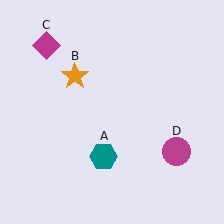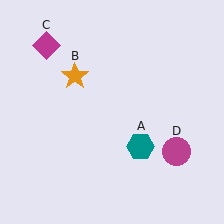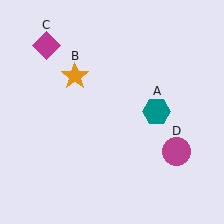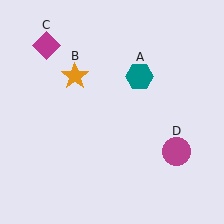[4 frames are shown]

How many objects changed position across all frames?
1 object changed position: teal hexagon (object A).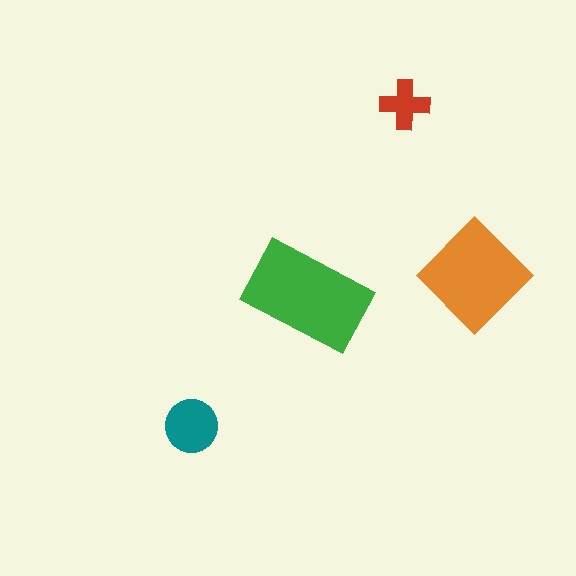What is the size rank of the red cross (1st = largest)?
4th.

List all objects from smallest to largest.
The red cross, the teal circle, the orange diamond, the green rectangle.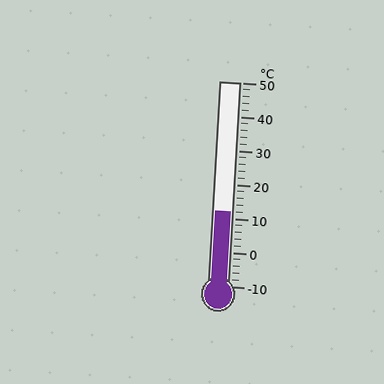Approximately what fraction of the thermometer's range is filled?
The thermometer is filled to approximately 35% of its range.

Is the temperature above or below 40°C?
The temperature is below 40°C.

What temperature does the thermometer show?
The thermometer shows approximately 12°C.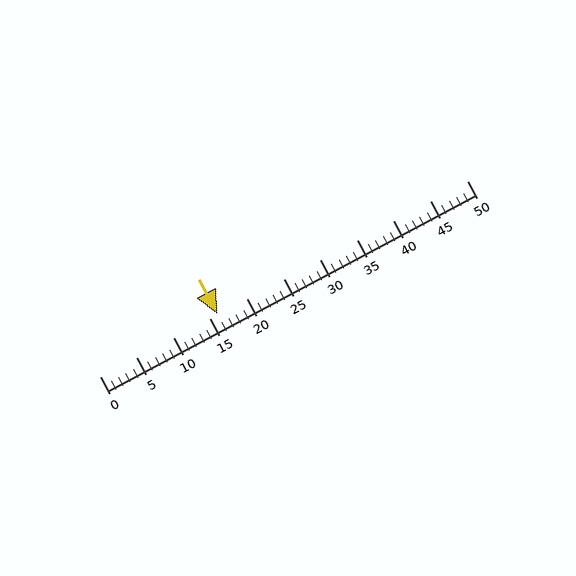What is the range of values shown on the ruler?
The ruler shows values from 0 to 50.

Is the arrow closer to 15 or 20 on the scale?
The arrow is closer to 15.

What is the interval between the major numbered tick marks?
The major tick marks are spaced 5 units apart.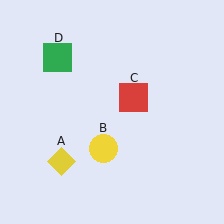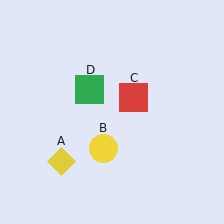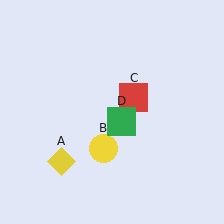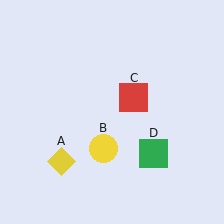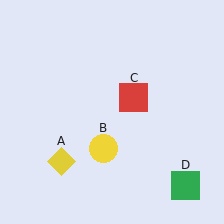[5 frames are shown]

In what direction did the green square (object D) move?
The green square (object D) moved down and to the right.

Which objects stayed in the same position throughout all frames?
Yellow diamond (object A) and yellow circle (object B) and red square (object C) remained stationary.